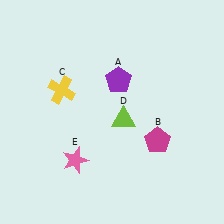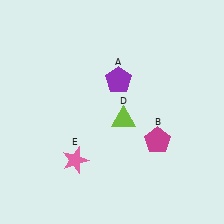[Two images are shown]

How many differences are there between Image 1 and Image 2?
There is 1 difference between the two images.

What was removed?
The yellow cross (C) was removed in Image 2.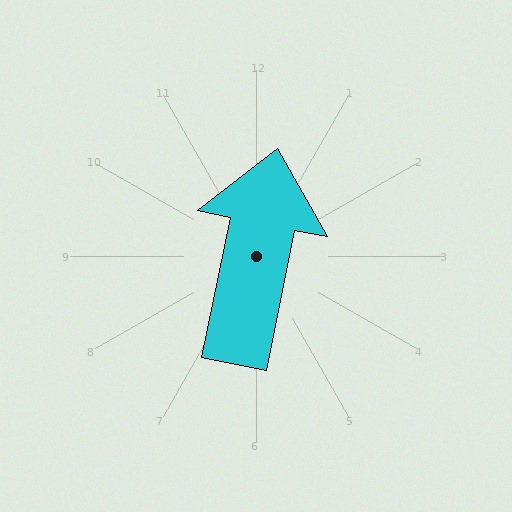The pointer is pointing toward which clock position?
Roughly 12 o'clock.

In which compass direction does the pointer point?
North.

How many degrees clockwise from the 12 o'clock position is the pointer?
Approximately 11 degrees.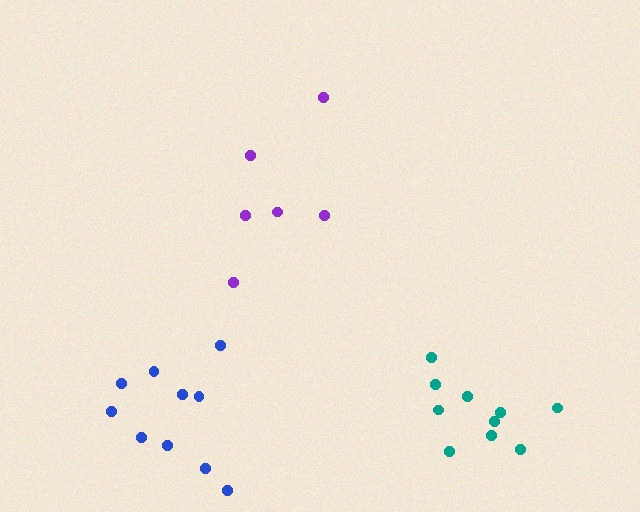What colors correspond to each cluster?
The clusters are colored: blue, purple, teal.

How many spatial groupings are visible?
There are 3 spatial groupings.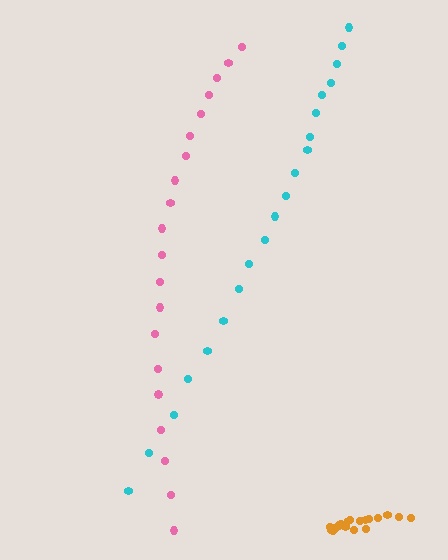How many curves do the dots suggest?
There are 3 distinct paths.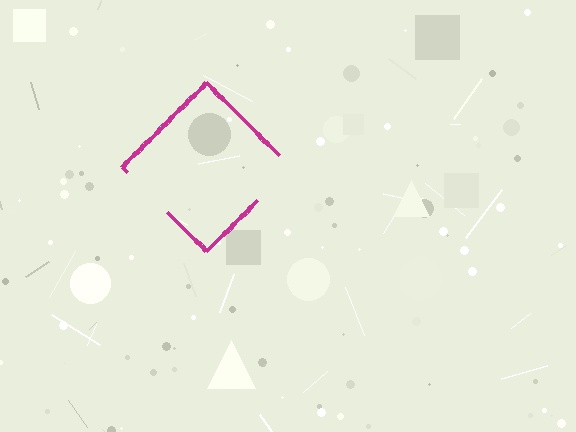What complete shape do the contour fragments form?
The contour fragments form a diamond.